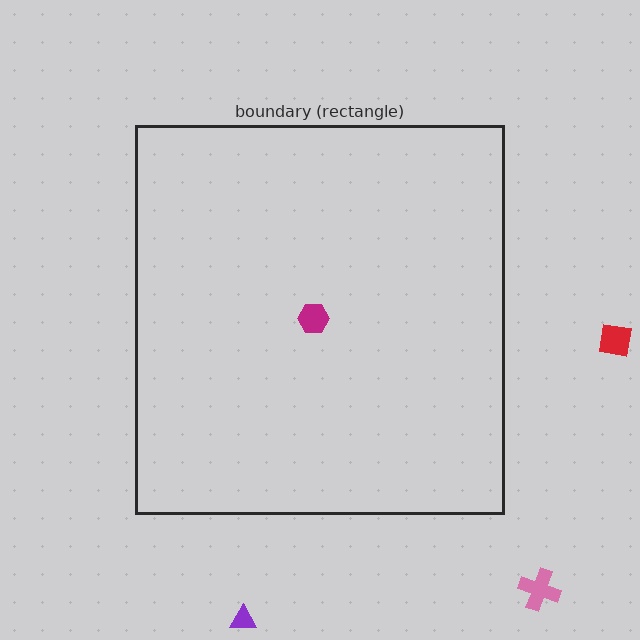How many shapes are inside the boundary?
1 inside, 3 outside.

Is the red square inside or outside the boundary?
Outside.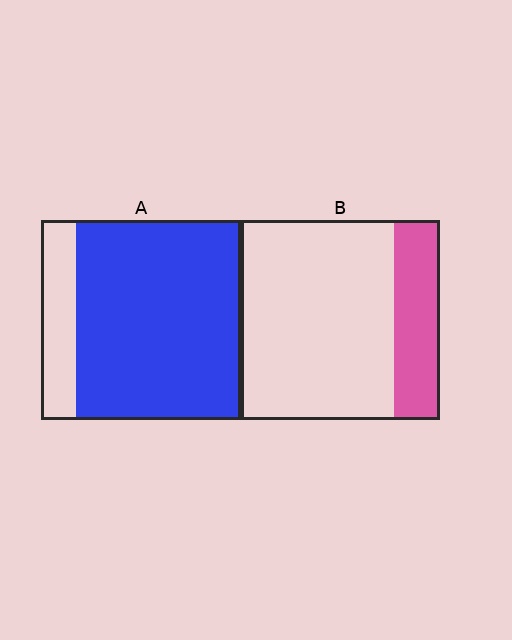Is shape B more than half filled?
No.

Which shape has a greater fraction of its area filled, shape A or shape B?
Shape A.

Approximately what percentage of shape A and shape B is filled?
A is approximately 80% and B is approximately 25%.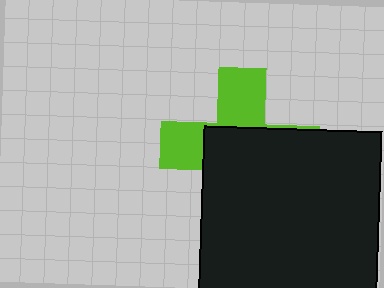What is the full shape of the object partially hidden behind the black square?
The partially hidden object is a lime cross.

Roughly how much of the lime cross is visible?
A small part of it is visible (roughly 40%).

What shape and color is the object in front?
The object in front is a black square.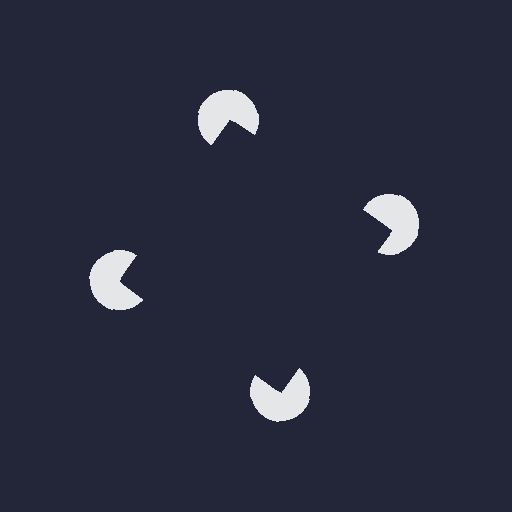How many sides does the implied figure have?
4 sides.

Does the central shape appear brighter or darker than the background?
It typically appears slightly darker than the background, even though no actual brightness change is drawn.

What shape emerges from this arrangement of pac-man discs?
An illusory square — its edges are inferred from the aligned wedge cuts in the pac-man discs, not physically drawn.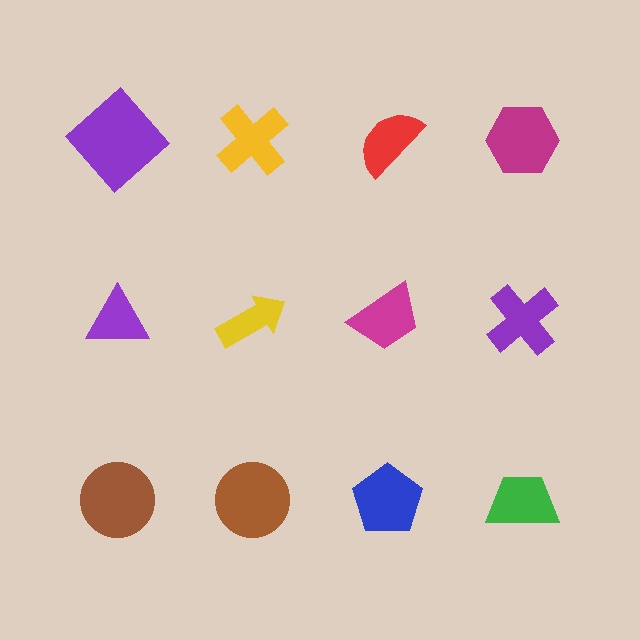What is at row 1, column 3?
A red semicircle.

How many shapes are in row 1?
4 shapes.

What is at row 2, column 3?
A magenta trapezoid.